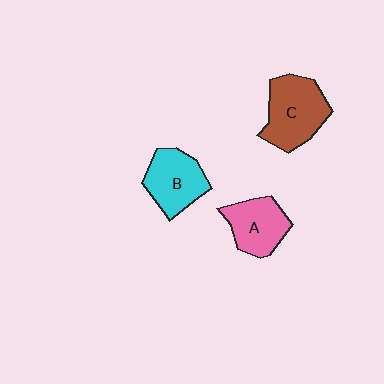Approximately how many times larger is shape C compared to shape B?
Approximately 1.2 times.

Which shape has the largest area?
Shape C (brown).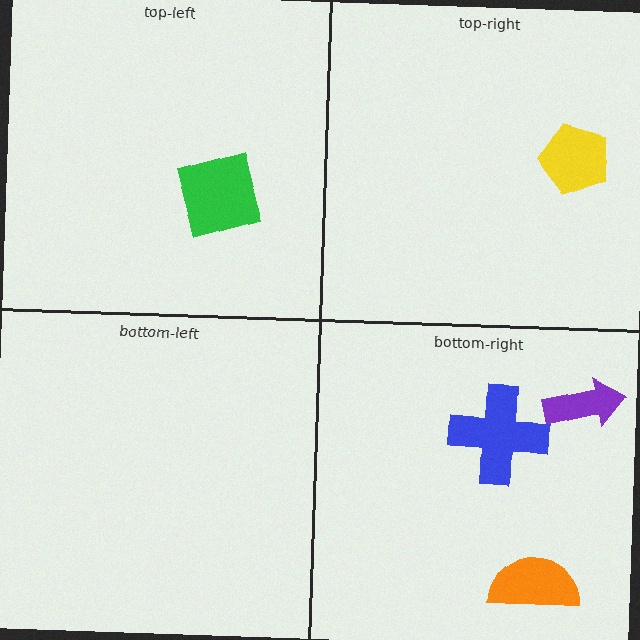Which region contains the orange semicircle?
The bottom-right region.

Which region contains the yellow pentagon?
The top-right region.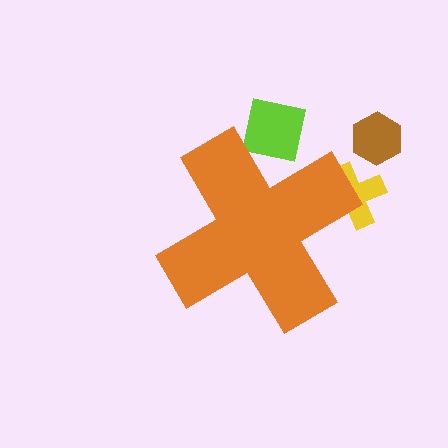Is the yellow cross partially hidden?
Yes, the yellow cross is partially hidden behind the orange cross.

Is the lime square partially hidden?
Yes, the lime square is partially hidden behind the orange cross.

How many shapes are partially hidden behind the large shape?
2 shapes are partially hidden.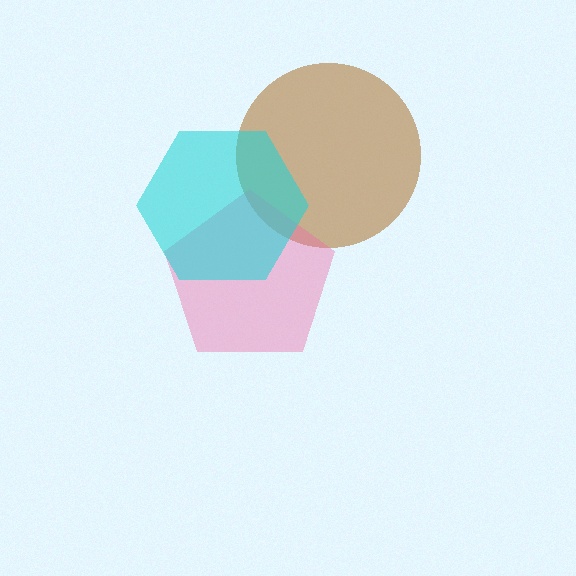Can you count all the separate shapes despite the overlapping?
Yes, there are 3 separate shapes.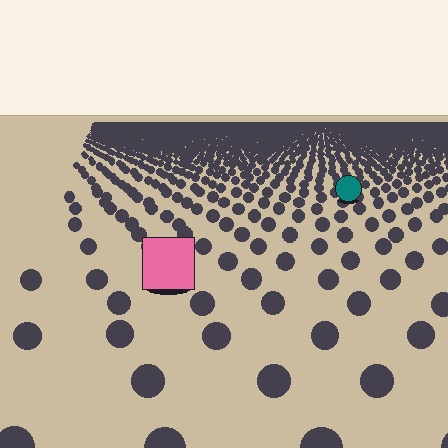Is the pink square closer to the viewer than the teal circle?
Yes. The pink square is closer — you can tell from the texture gradient: the ground texture is coarser near it.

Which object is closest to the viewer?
The pink square is closest. The texture marks near it are larger and more spread out.